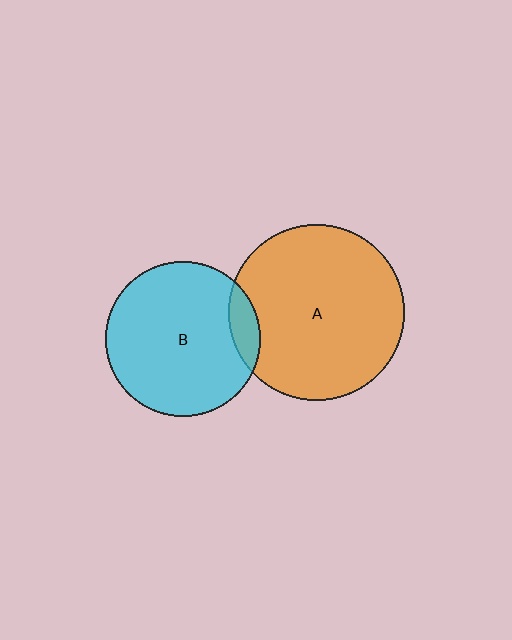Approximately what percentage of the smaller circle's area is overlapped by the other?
Approximately 10%.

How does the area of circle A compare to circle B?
Approximately 1.3 times.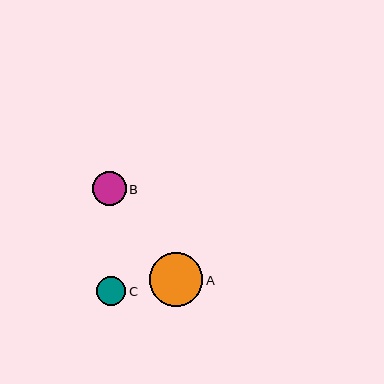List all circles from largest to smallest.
From largest to smallest: A, B, C.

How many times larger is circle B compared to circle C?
Circle B is approximately 1.1 times the size of circle C.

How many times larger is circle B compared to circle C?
Circle B is approximately 1.1 times the size of circle C.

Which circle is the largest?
Circle A is the largest with a size of approximately 53 pixels.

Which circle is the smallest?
Circle C is the smallest with a size of approximately 29 pixels.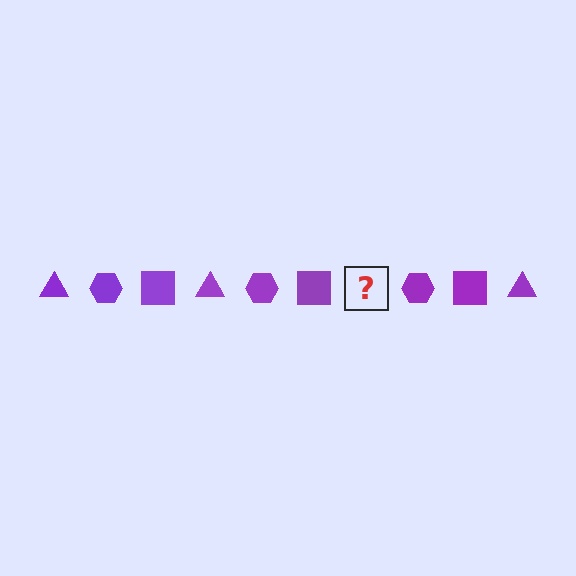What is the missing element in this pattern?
The missing element is a purple triangle.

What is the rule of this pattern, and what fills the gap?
The rule is that the pattern cycles through triangle, hexagon, square shapes in purple. The gap should be filled with a purple triangle.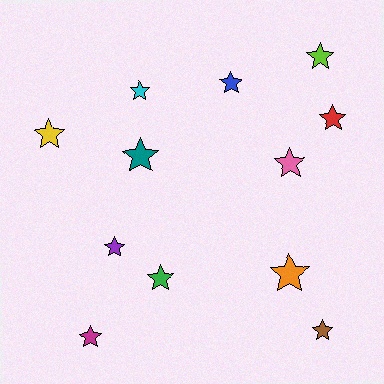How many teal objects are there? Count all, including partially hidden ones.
There is 1 teal object.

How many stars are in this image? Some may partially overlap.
There are 12 stars.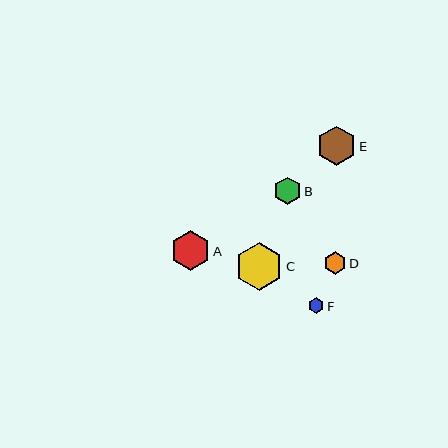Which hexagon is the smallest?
Hexagon F is the smallest with a size of approximately 16 pixels.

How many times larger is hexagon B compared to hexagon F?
Hexagon B is approximately 1.8 times the size of hexagon F.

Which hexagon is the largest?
Hexagon C is the largest with a size of approximately 48 pixels.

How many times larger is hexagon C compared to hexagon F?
Hexagon C is approximately 3.1 times the size of hexagon F.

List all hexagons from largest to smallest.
From largest to smallest: C, A, E, B, D, F.